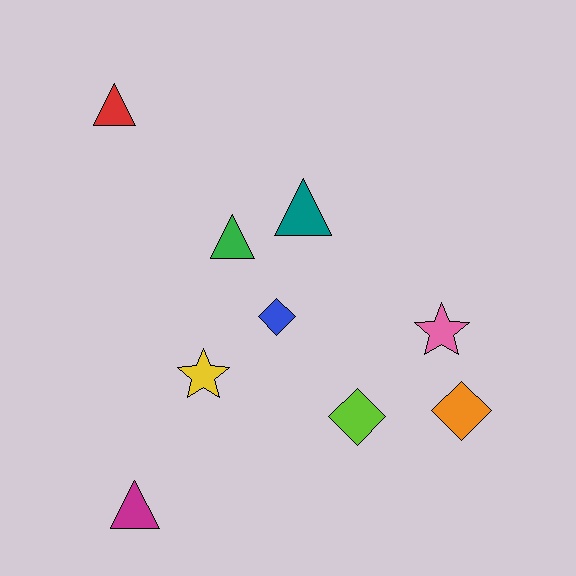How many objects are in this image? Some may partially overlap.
There are 9 objects.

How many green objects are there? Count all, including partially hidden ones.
There is 1 green object.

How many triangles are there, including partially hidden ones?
There are 4 triangles.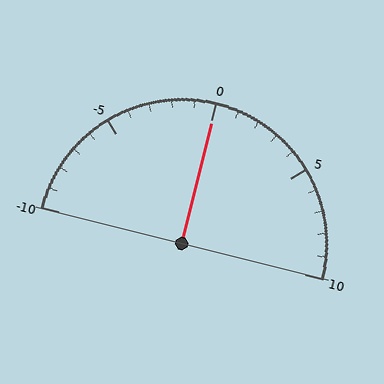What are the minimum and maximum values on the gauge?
The gauge ranges from -10 to 10.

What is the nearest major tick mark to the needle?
The nearest major tick mark is 0.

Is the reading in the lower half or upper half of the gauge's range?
The reading is in the upper half of the range (-10 to 10).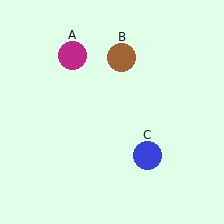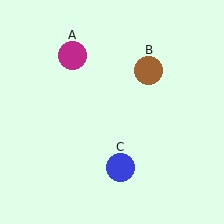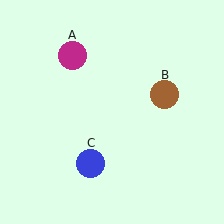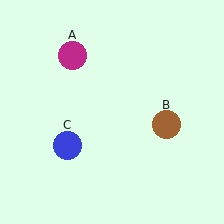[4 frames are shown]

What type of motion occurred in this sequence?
The brown circle (object B), blue circle (object C) rotated clockwise around the center of the scene.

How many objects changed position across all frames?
2 objects changed position: brown circle (object B), blue circle (object C).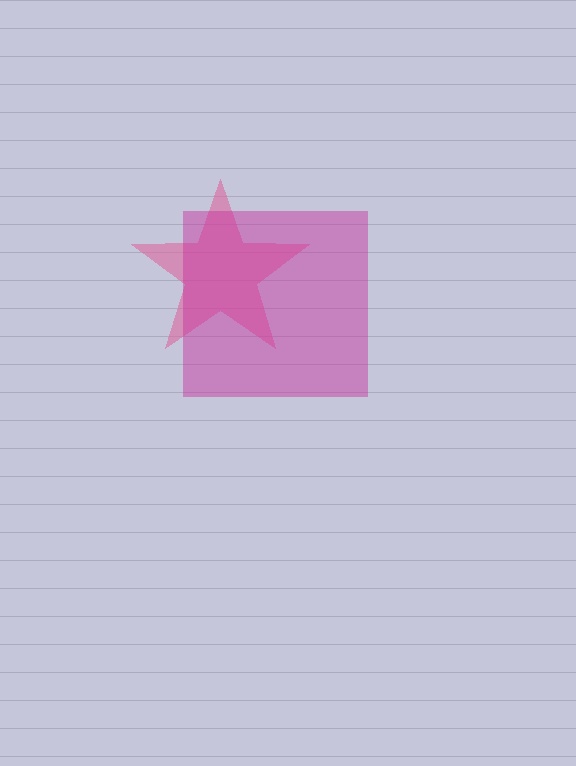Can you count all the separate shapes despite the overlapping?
Yes, there are 2 separate shapes.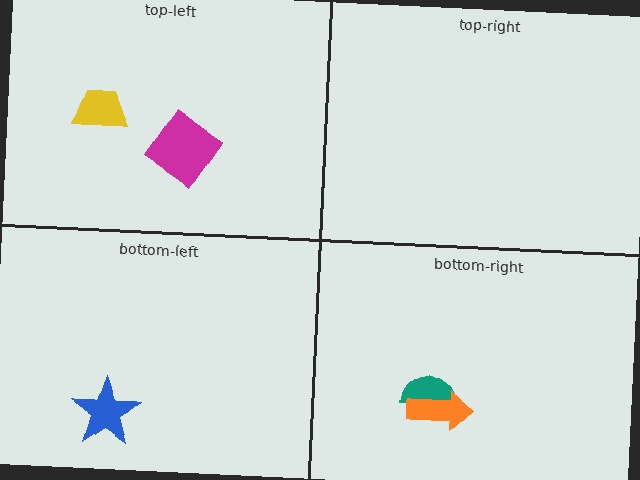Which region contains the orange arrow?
The bottom-right region.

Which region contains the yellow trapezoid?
The top-left region.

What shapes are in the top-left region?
The magenta diamond, the yellow trapezoid.